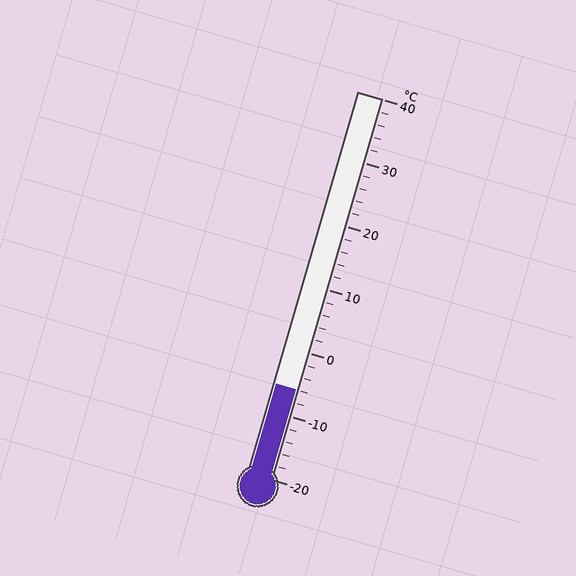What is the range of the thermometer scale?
The thermometer scale ranges from -20°C to 40°C.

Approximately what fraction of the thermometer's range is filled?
The thermometer is filled to approximately 25% of its range.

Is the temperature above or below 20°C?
The temperature is below 20°C.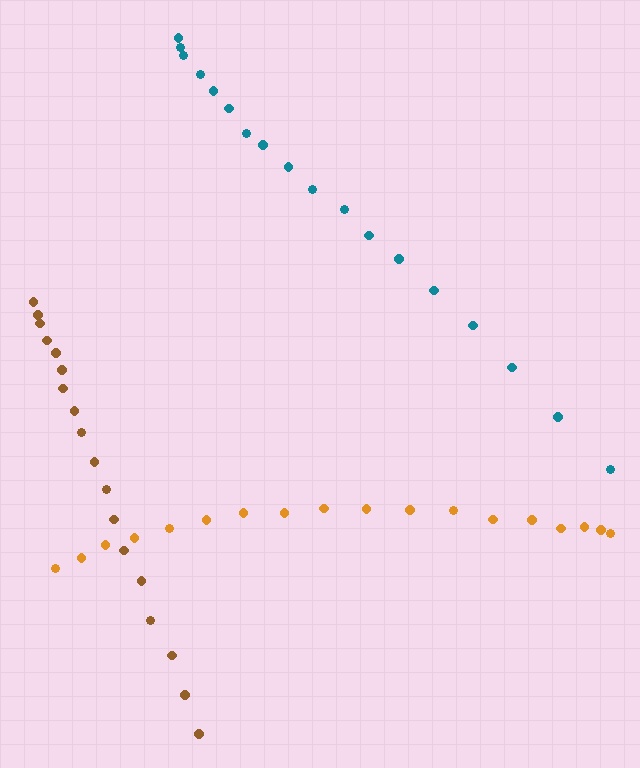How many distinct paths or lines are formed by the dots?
There are 3 distinct paths.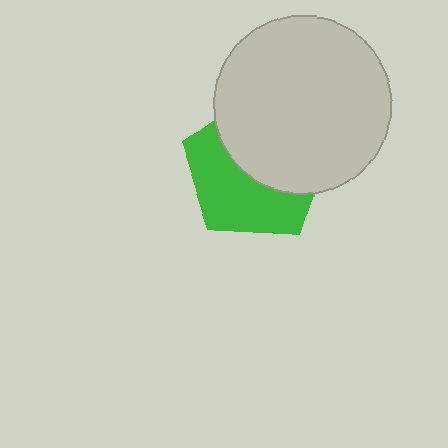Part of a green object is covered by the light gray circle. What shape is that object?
It is a pentagon.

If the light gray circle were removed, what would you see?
You would see the complete green pentagon.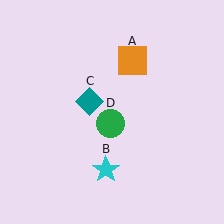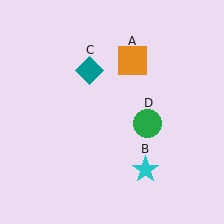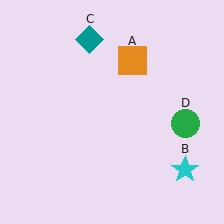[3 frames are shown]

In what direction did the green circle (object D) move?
The green circle (object D) moved right.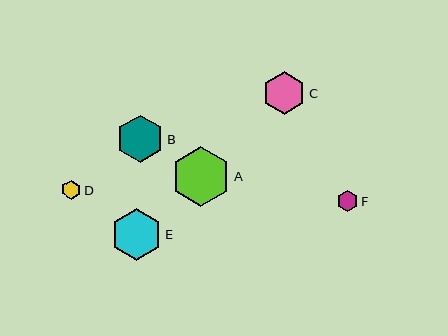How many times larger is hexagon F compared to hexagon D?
Hexagon F is approximately 1.1 times the size of hexagon D.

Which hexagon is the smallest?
Hexagon D is the smallest with a size of approximately 19 pixels.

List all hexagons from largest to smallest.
From largest to smallest: A, E, B, C, F, D.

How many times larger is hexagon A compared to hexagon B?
Hexagon A is approximately 1.3 times the size of hexagon B.